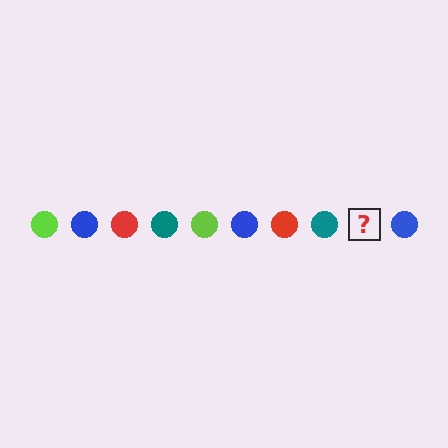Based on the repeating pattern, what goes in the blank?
The blank should be a lime circle.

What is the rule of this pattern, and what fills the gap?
The rule is that the pattern cycles through lime, blue, red, teal circles. The gap should be filled with a lime circle.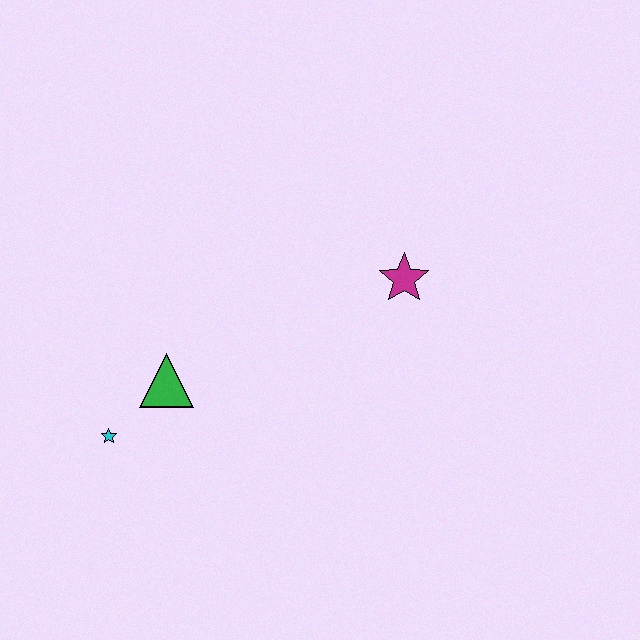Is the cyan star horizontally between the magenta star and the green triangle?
No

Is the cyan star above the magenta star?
No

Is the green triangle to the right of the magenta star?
No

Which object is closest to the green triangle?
The cyan star is closest to the green triangle.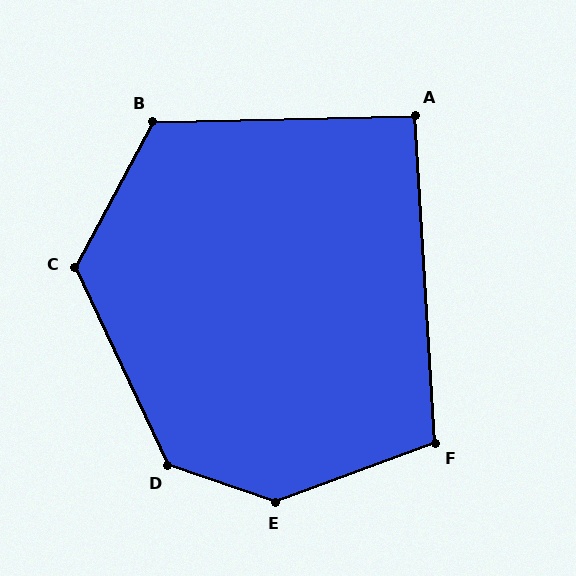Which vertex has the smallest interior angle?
A, at approximately 92 degrees.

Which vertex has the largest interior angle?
E, at approximately 141 degrees.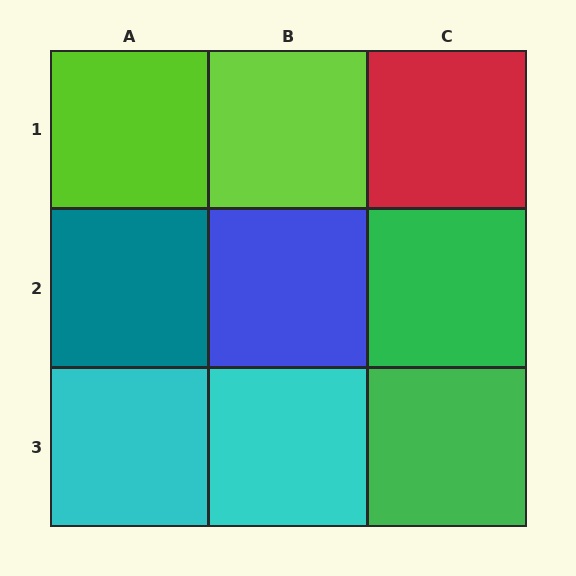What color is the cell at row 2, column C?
Green.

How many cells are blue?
1 cell is blue.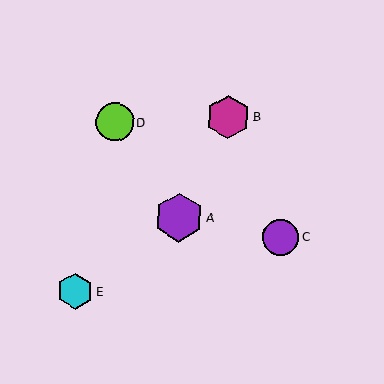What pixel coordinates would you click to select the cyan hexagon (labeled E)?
Click at (75, 291) to select the cyan hexagon E.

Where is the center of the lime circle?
The center of the lime circle is at (115, 122).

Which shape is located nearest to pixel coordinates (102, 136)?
The lime circle (labeled D) at (115, 122) is nearest to that location.